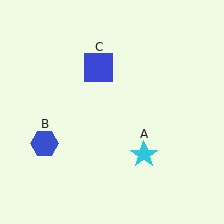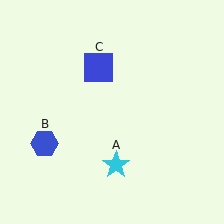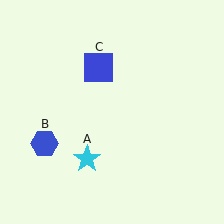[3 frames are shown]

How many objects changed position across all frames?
1 object changed position: cyan star (object A).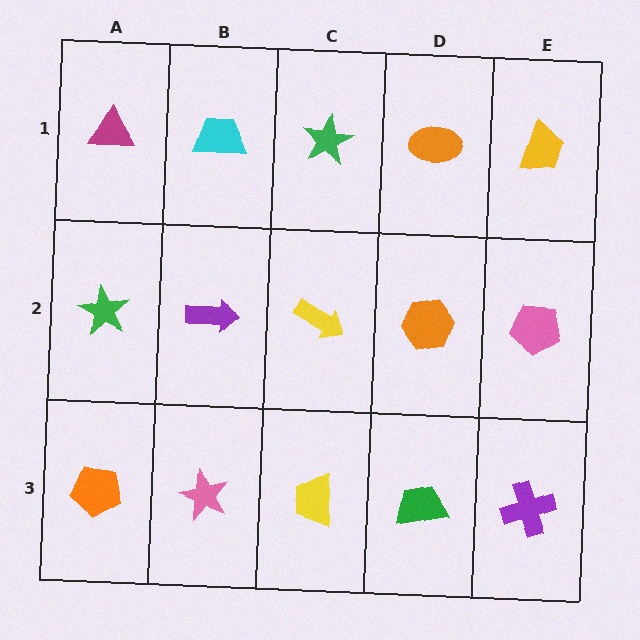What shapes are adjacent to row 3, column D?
An orange hexagon (row 2, column D), a yellow trapezoid (row 3, column C), a purple cross (row 3, column E).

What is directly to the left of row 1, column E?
An orange ellipse.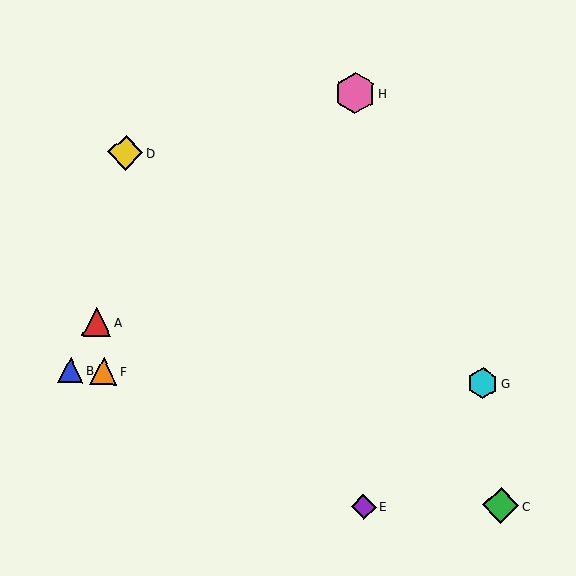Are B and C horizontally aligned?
No, B is at y≈370 and C is at y≈506.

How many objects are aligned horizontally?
3 objects (B, F, G) are aligned horizontally.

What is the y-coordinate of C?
Object C is at y≈506.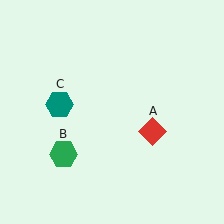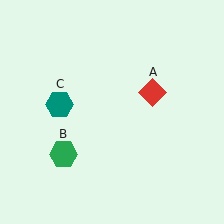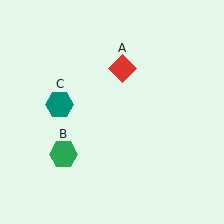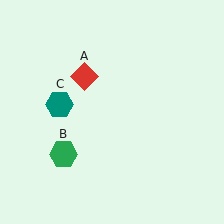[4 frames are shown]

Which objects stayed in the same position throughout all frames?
Green hexagon (object B) and teal hexagon (object C) remained stationary.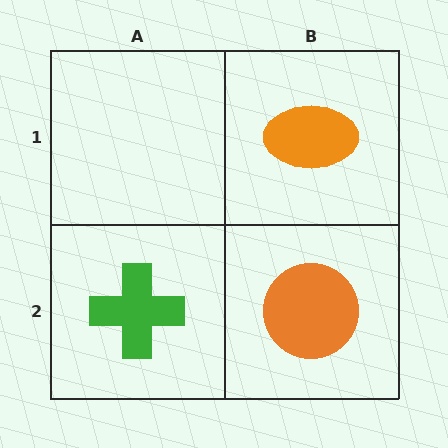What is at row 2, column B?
An orange circle.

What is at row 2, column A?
A green cross.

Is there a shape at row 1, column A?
No, that cell is empty.